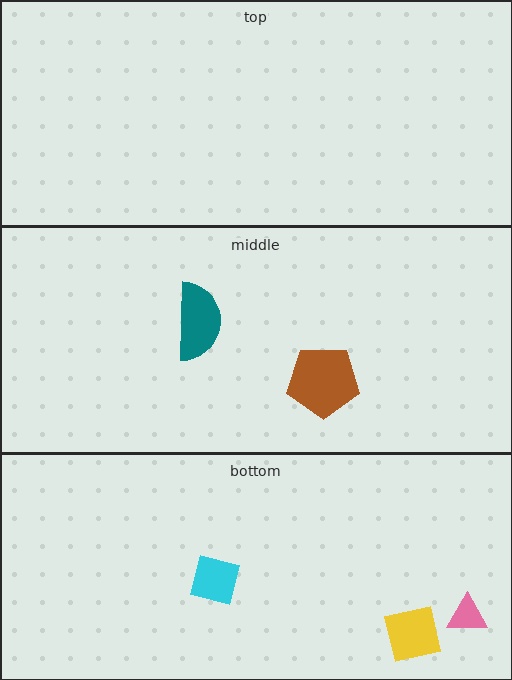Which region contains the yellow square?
The bottom region.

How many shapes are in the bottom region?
3.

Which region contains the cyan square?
The bottom region.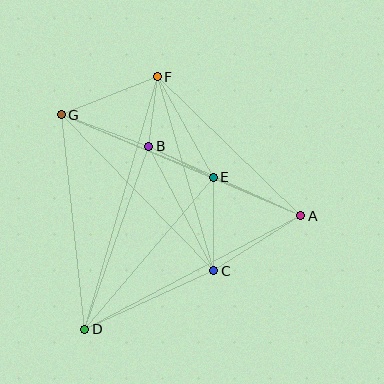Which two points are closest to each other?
Points B and F are closest to each other.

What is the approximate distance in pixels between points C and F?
The distance between C and F is approximately 202 pixels.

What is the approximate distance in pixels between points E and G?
The distance between E and G is approximately 165 pixels.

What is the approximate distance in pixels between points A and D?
The distance between A and D is approximately 244 pixels.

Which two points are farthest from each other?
Points D and F are farthest from each other.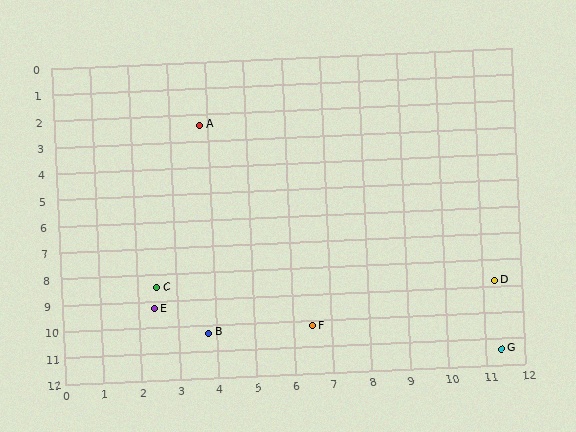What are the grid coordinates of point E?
Point E is at approximately (2.4, 9.3).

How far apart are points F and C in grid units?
Points F and C are about 4.3 grid units apart.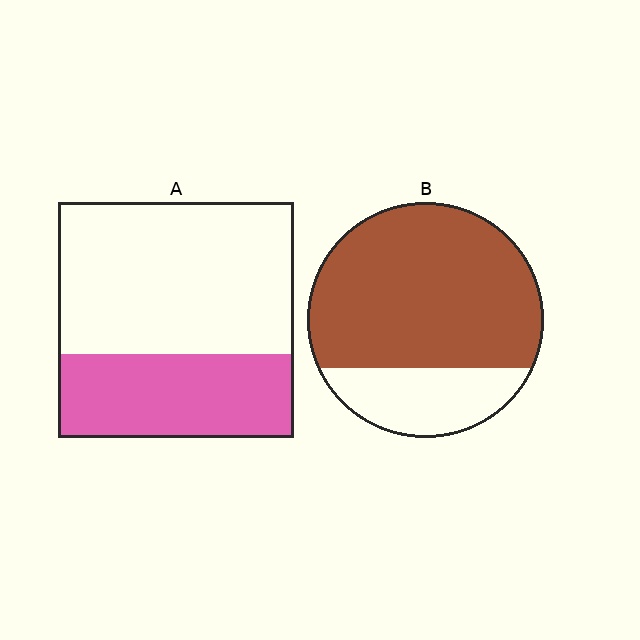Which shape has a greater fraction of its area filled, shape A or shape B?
Shape B.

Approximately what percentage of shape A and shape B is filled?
A is approximately 35% and B is approximately 75%.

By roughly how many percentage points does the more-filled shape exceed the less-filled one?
By roughly 40 percentage points (B over A).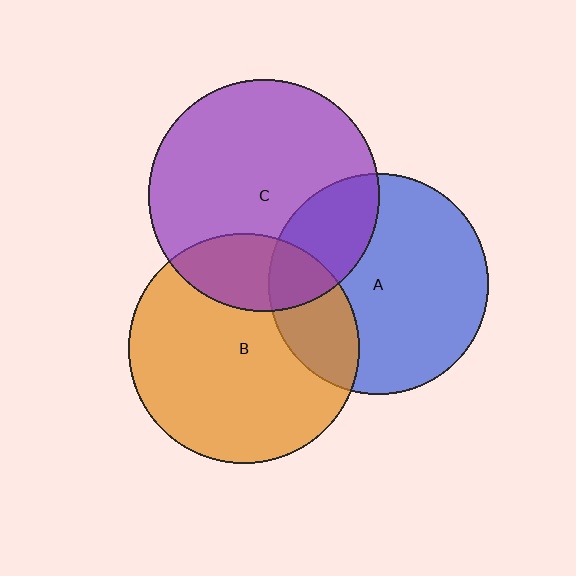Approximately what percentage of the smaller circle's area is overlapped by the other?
Approximately 25%.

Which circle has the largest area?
Circle C (purple).